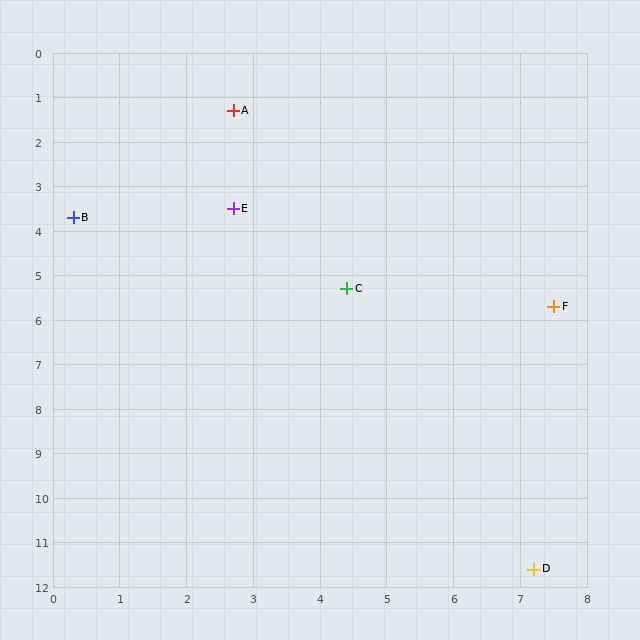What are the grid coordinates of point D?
Point D is at approximately (7.2, 11.6).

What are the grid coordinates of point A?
Point A is at approximately (2.7, 1.3).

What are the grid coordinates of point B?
Point B is at approximately (0.3, 3.7).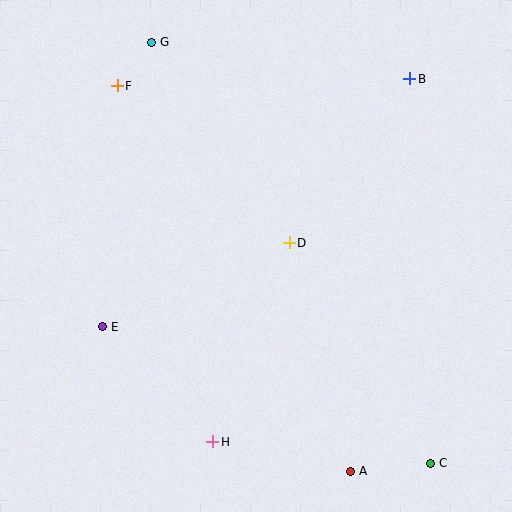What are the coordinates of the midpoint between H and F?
The midpoint between H and F is at (165, 264).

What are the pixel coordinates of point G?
Point G is at (152, 42).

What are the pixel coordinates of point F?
Point F is at (117, 86).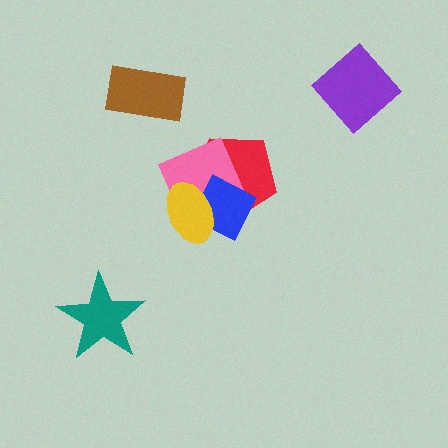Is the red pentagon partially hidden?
Yes, it is partially covered by another shape.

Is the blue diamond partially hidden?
Yes, it is partially covered by another shape.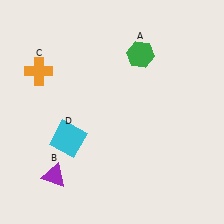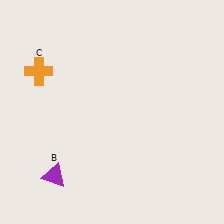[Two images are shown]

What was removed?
The green hexagon (A), the cyan square (D) were removed in Image 2.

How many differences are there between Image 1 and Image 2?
There are 2 differences between the two images.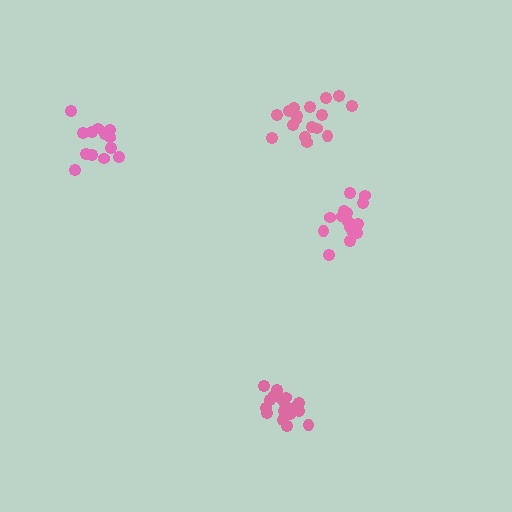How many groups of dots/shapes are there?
There are 4 groups.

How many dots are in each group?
Group 1: 15 dots, Group 2: 19 dots, Group 3: 14 dots, Group 4: 17 dots (65 total).